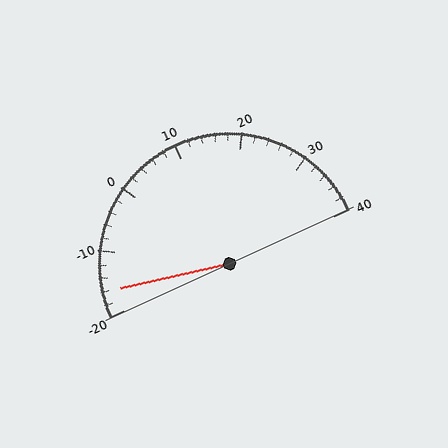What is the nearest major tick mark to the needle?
The nearest major tick mark is -20.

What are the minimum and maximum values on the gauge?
The gauge ranges from -20 to 40.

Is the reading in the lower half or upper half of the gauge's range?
The reading is in the lower half of the range (-20 to 40).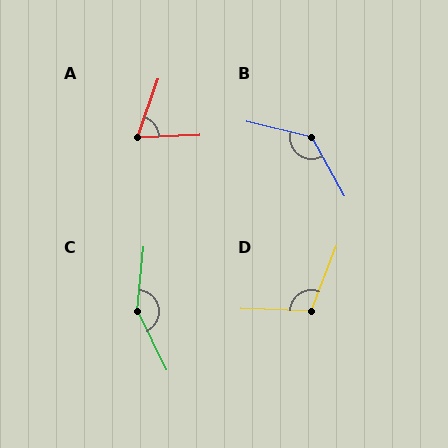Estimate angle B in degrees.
Approximately 133 degrees.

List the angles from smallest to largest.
A (68°), D (110°), B (133°), C (149°).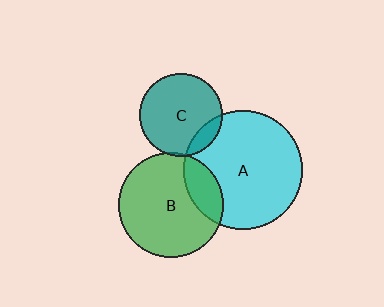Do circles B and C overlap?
Yes.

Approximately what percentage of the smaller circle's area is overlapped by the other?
Approximately 5%.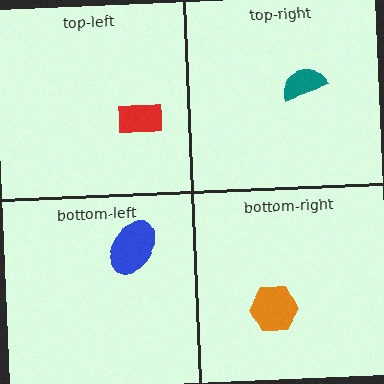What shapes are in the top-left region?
The red rectangle.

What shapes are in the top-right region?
The teal semicircle.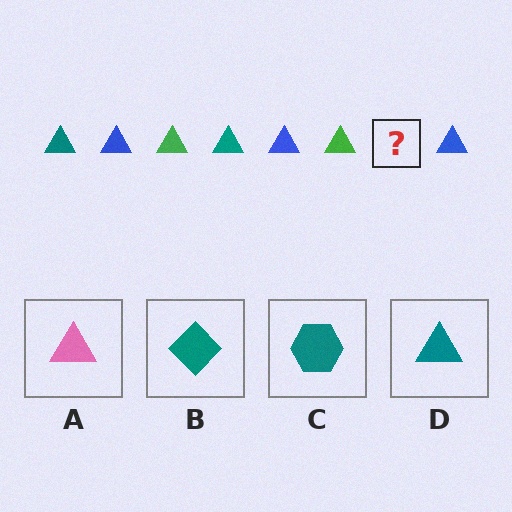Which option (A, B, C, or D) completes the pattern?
D.